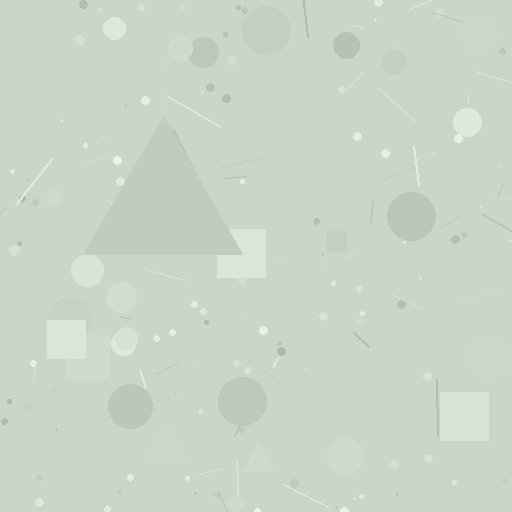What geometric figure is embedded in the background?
A triangle is embedded in the background.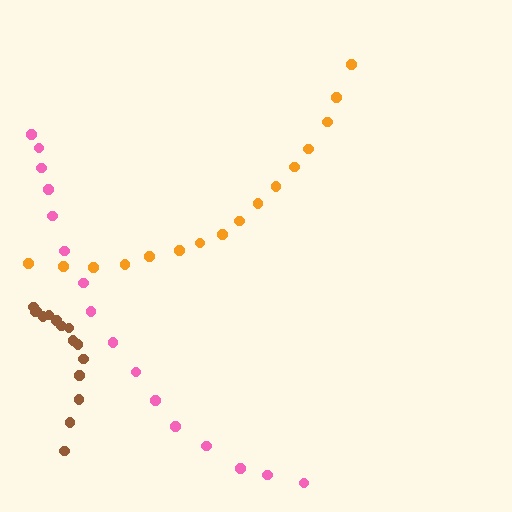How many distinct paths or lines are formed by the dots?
There are 3 distinct paths.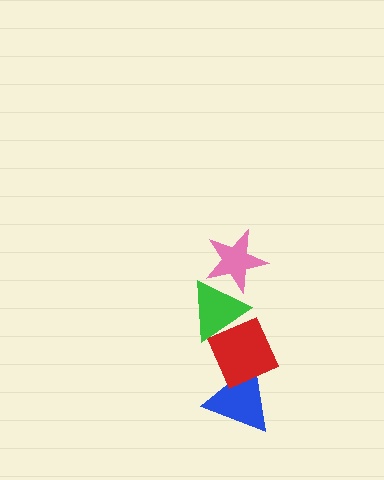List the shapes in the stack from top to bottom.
From top to bottom: the pink star, the green triangle, the red diamond, the blue triangle.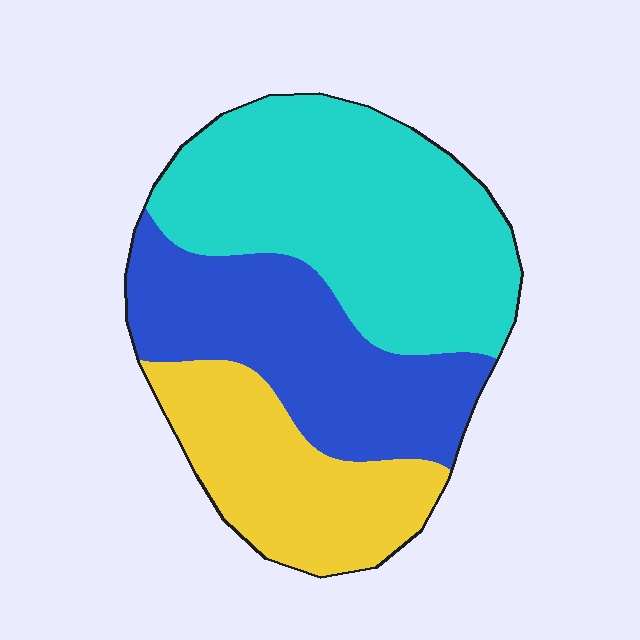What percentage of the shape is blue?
Blue takes up between a quarter and a half of the shape.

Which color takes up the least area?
Yellow, at roughly 25%.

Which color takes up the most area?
Cyan, at roughly 45%.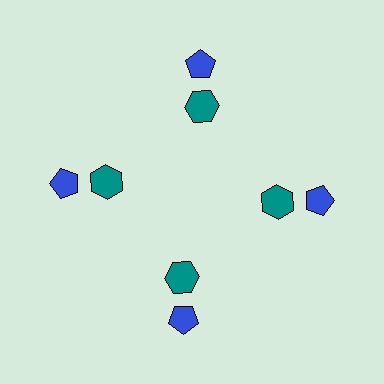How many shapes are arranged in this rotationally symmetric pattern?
There are 8 shapes, arranged in 4 groups of 2.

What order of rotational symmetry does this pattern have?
This pattern has 4-fold rotational symmetry.